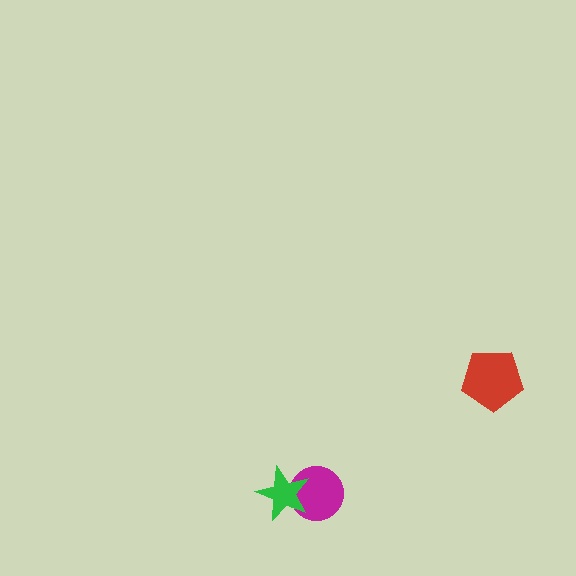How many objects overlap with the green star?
1 object overlaps with the green star.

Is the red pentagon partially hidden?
No, no other shape covers it.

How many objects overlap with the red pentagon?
0 objects overlap with the red pentagon.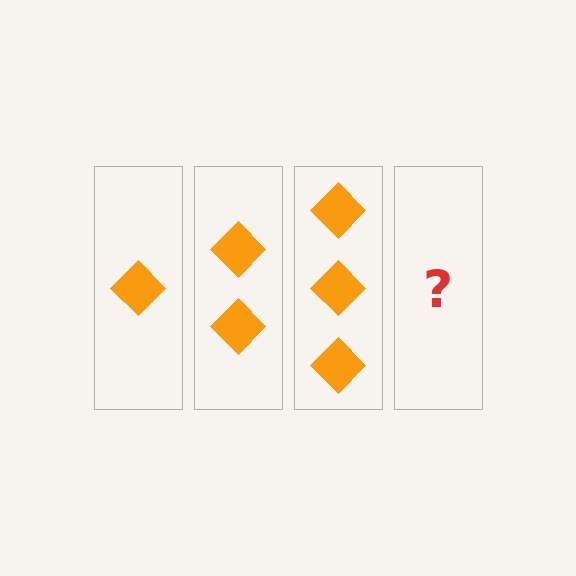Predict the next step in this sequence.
The next step is 4 diamonds.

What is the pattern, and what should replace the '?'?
The pattern is that each step adds one more diamond. The '?' should be 4 diamonds.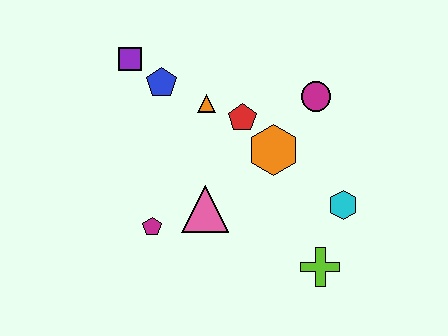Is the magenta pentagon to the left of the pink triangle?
Yes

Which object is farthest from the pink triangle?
The purple square is farthest from the pink triangle.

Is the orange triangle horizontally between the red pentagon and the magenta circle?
No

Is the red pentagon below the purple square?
Yes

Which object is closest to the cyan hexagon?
The lime cross is closest to the cyan hexagon.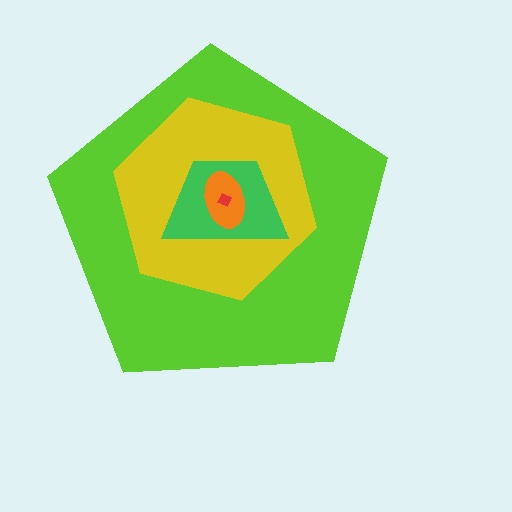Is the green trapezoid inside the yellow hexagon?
Yes.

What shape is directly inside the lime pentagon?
The yellow hexagon.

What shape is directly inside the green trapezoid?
The orange ellipse.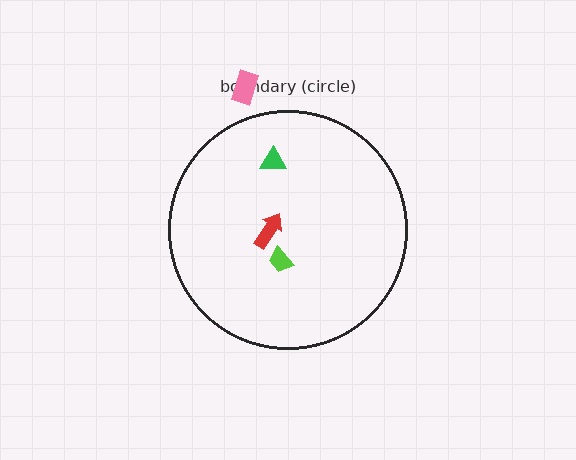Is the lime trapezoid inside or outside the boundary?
Inside.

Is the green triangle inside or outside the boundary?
Inside.